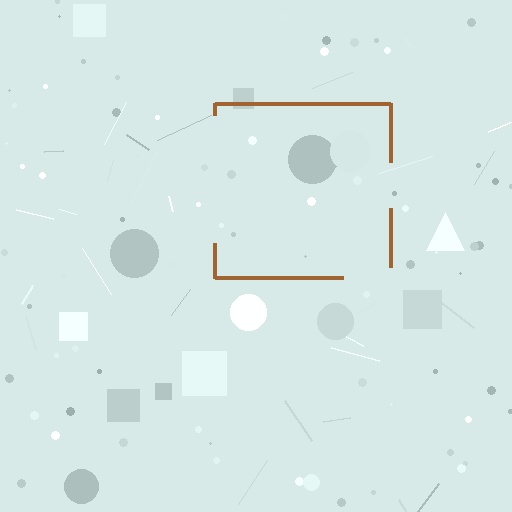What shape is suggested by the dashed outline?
The dashed outline suggests a square.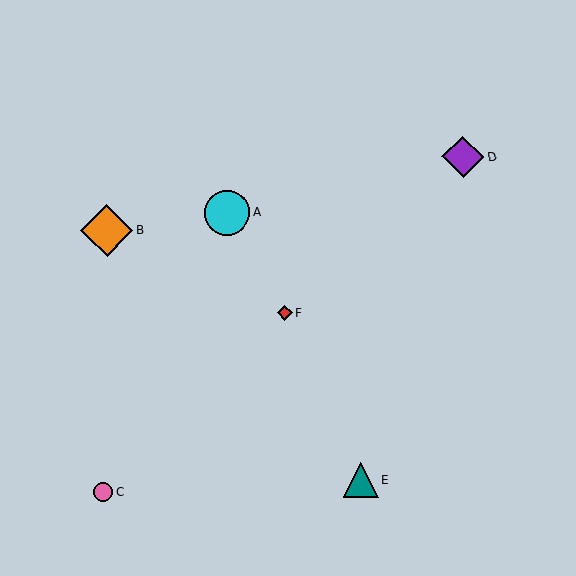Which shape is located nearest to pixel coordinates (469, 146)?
The purple diamond (labeled D) at (463, 157) is nearest to that location.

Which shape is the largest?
The orange diamond (labeled B) is the largest.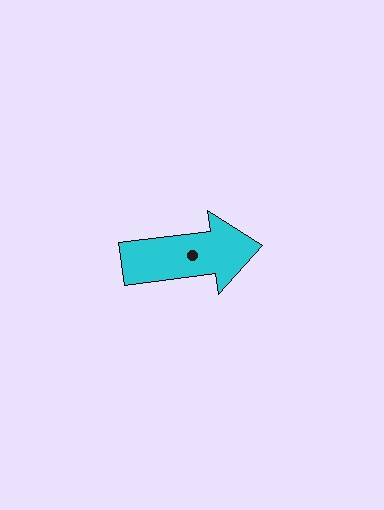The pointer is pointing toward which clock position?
Roughly 3 o'clock.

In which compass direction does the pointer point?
East.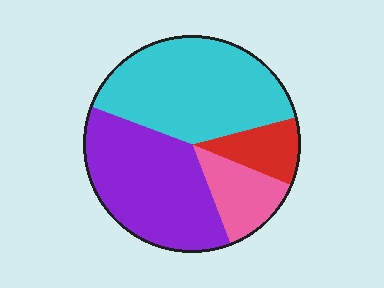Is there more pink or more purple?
Purple.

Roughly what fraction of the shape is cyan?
Cyan takes up about two fifths (2/5) of the shape.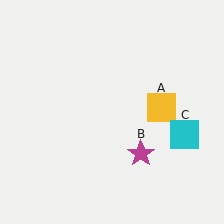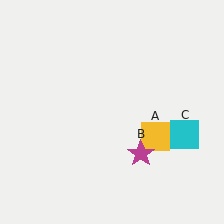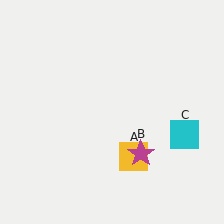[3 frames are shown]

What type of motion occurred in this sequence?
The yellow square (object A) rotated clockwise around the center of the scene.